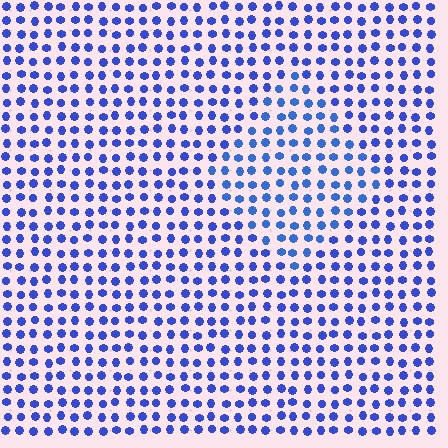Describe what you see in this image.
The image is filled with small blue elements in a uniform arrangement. A diamond-shaped region is visible where the elements are tinted to a slightly different hue, forming a subtle color boundary.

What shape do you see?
I see a diamond.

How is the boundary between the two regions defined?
The boundary is defined purely by a slight shift in hue (about 14 degrees). Spacing, size, and orientation are identical on both sides.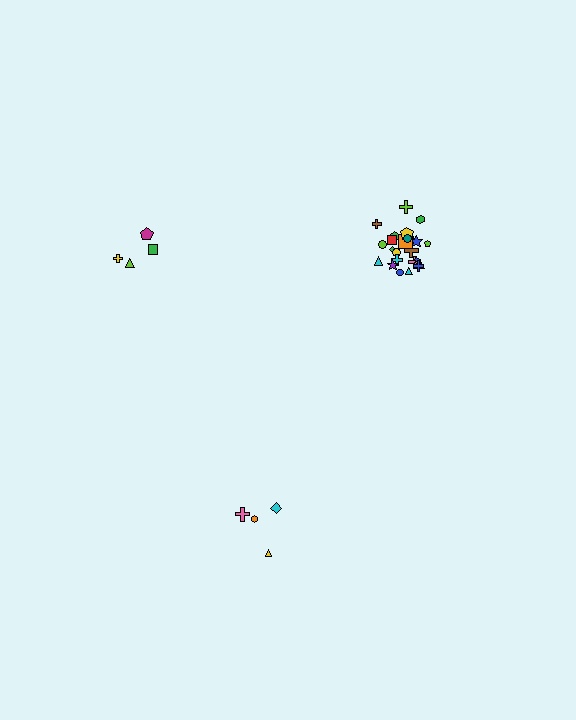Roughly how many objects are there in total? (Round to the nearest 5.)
Roughly 35 objects in total.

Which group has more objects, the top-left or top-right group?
The top-right group.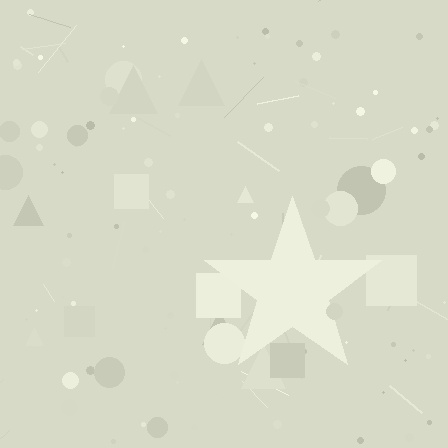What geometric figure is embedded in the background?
A star is embedded in the background.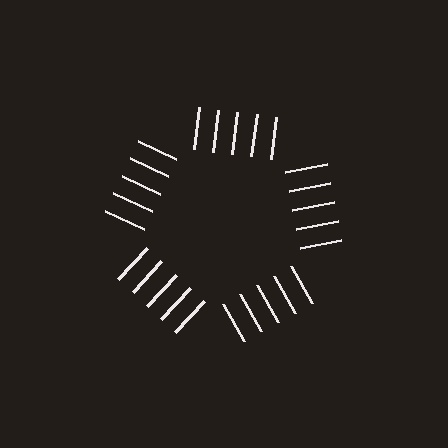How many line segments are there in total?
25 — 5 along each of the 5 edges.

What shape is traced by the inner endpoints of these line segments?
An illusory pentagon — the line segments terminate on its edges but no continuous stroke is drawn.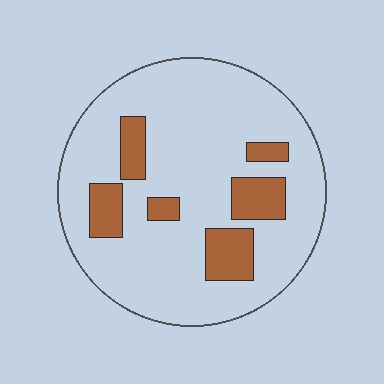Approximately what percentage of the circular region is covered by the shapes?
Approximately 20%.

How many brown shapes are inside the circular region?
6.